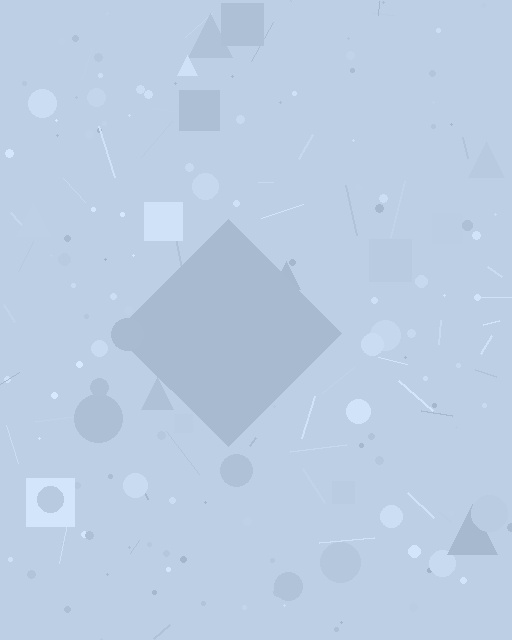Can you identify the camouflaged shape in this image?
The camouflaged shape is a diamond.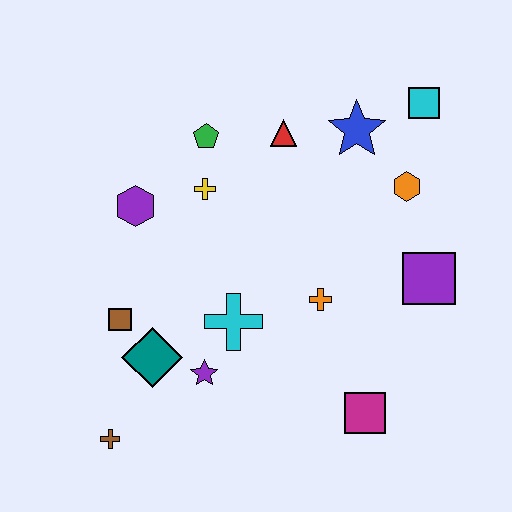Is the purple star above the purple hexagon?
No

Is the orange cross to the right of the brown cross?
Yes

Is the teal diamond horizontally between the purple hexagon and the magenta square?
Yes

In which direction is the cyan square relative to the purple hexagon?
The cyan square is to the right of the purple hexagon.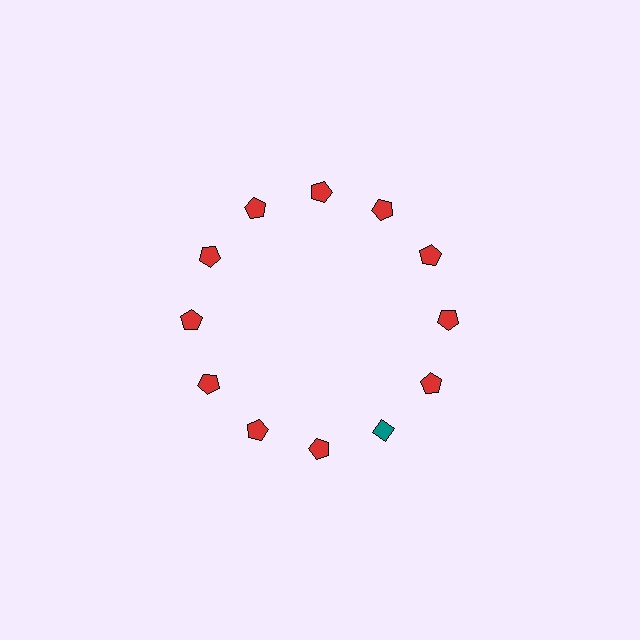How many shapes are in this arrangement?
There are 12 shapes arranged in a ring pattern.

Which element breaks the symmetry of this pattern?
The teal diamond at roughly the 5 o'clock position breaks the symmetry. All other shapes are red pentagons.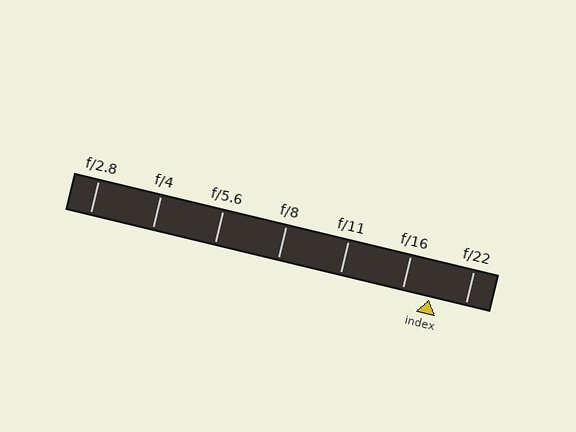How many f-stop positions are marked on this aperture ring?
There are 7 f-stop positions marked.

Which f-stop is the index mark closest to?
The index mark is closest to f/16.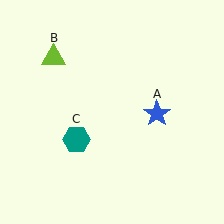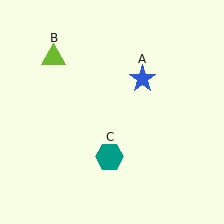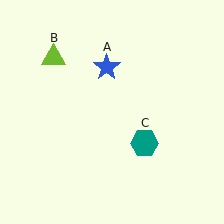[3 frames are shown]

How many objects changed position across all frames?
2 objects changed position: blue star (object A), teal hexagon (object C).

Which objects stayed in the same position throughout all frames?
Lime triangle (object B) remained stationary.